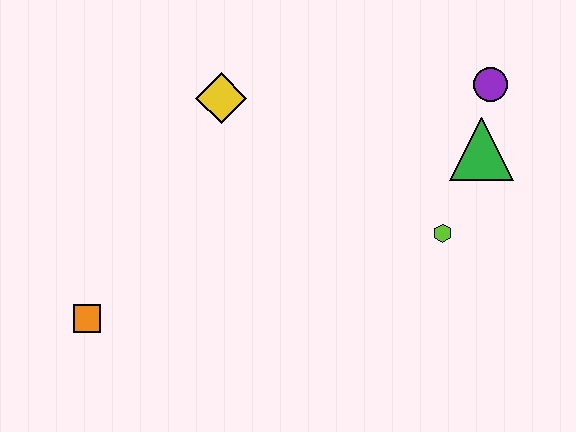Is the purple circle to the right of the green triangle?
Yes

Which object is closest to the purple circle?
The green triangle is closest to the purple circle.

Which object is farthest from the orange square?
The purple circle is farthest from the orange square.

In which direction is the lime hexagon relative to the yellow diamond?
The lime hexagon is to the right of the yellow diamond.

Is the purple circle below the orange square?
No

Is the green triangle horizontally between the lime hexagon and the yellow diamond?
No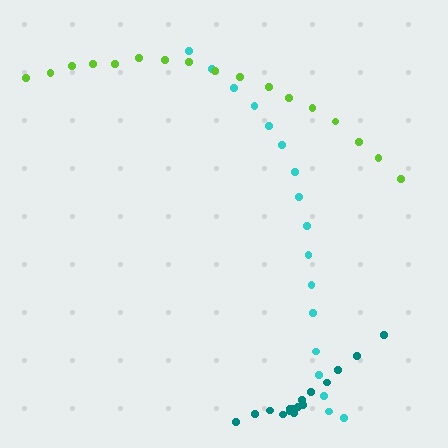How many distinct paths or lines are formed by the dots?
There are 3 distinct paths.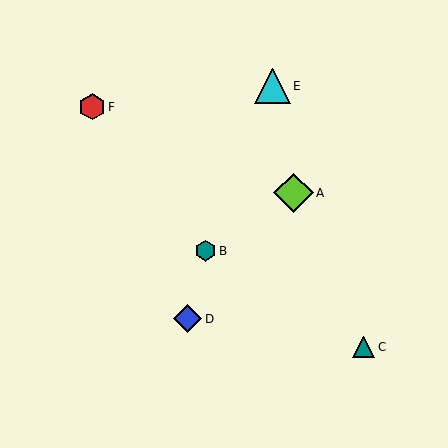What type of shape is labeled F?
Shape F is a red hexagon.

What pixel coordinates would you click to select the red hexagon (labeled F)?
Click at (92, 107) to select the red hexagon F.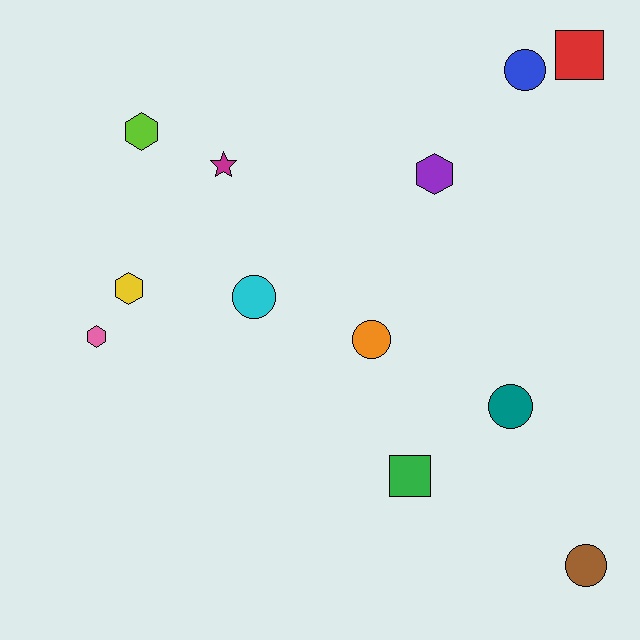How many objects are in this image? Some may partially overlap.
There are 12 objects.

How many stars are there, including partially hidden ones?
There is 1 star.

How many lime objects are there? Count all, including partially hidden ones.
There is 1 lime object.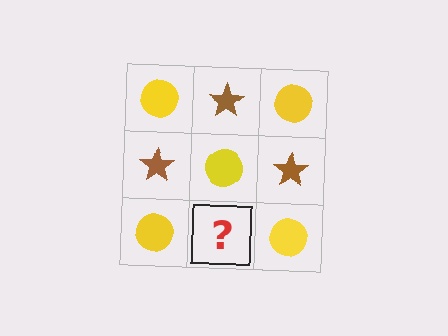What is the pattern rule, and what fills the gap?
The rule is that it alternates yellow circle and brown star in a checkerboard pattern. The gap should be filled with a brown star.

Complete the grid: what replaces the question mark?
The question mark should be replaced with a brown star.